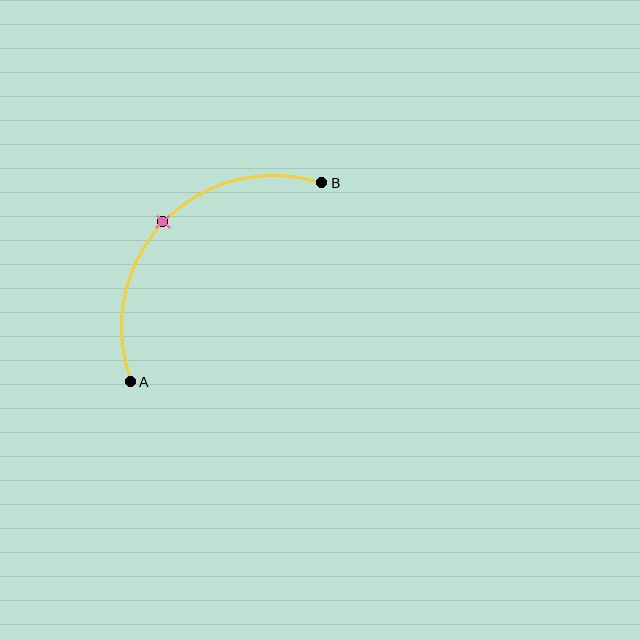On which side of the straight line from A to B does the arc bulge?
The arc bulges above and to the left of the straight line connecting A and B.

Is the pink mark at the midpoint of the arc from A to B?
Yes. The pink mark lies on the arc at equal arc-length from both A and B — it is the arc midpoint.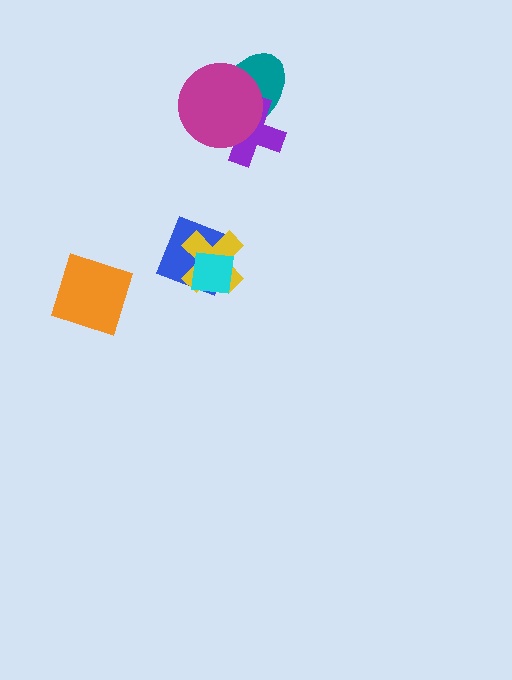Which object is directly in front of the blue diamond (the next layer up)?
The yellow cross is directly in front of the blue diamond.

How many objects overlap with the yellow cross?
2 objects overlap with the yellow cross.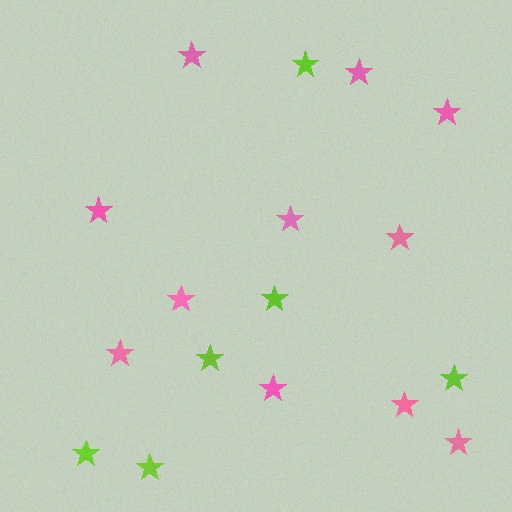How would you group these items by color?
There are 2 groups: one group of pink stars (11) and one group of lime stars (6).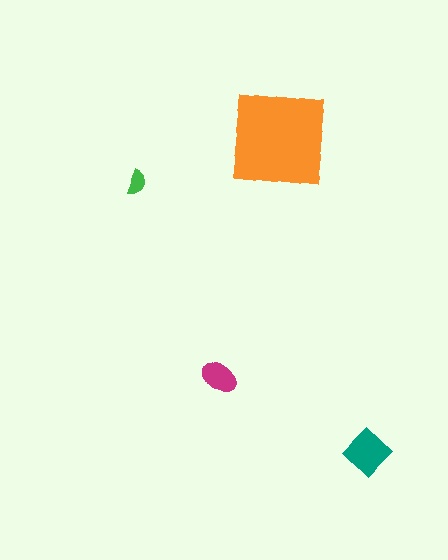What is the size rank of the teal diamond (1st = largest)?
2nd.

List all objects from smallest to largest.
The green semicircle, the magenta ellipse, the teal diamond, the orange square.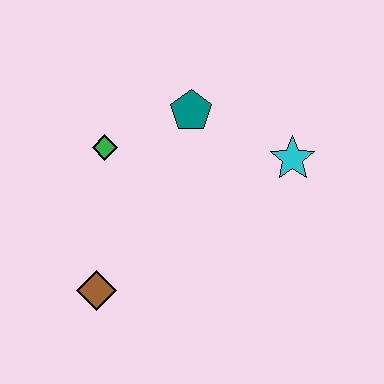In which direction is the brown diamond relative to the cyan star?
The brown diamond is to the left of the cyan star.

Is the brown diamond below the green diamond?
Yes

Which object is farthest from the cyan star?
The brown diamond is farthest from the cyan star.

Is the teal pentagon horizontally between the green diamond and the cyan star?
Yes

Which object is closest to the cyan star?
The teal pentagon is closest to the cyan star.